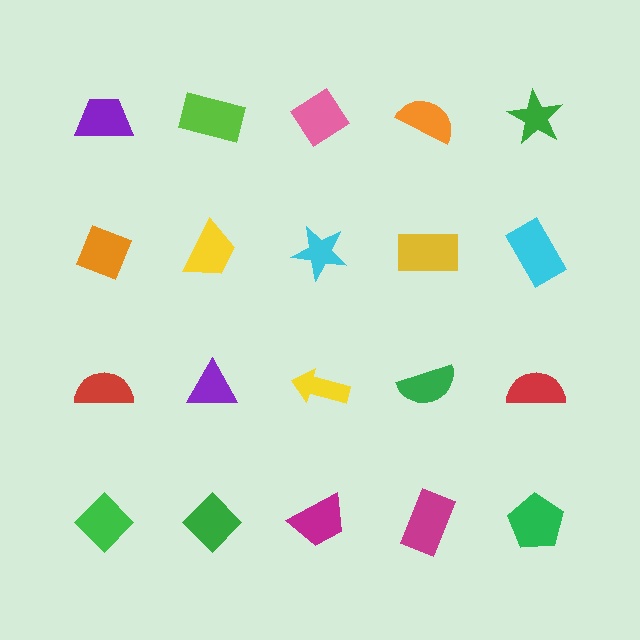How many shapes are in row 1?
5 shapes.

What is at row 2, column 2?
A yellow trapezoid.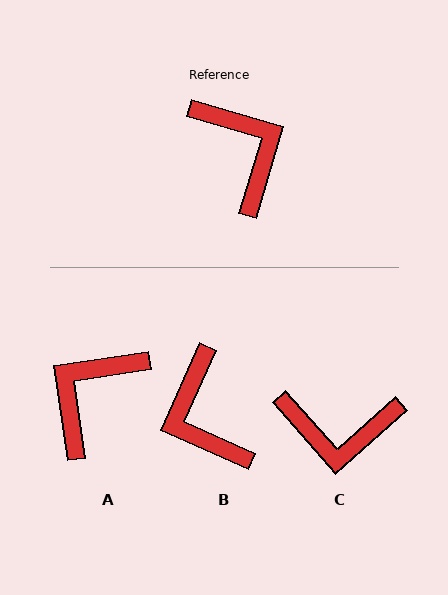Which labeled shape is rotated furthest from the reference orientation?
B, about 173 degrees away.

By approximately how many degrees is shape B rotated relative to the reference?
Approximately 173 degrees counter-clockwise.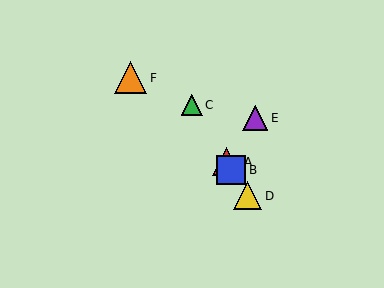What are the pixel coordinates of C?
Object C is at (192, 105).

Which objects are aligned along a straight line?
Objects A, B, C, D are aligned along a straight line.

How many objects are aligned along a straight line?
4 objects (A, B, C, D) are aligned along a straight line.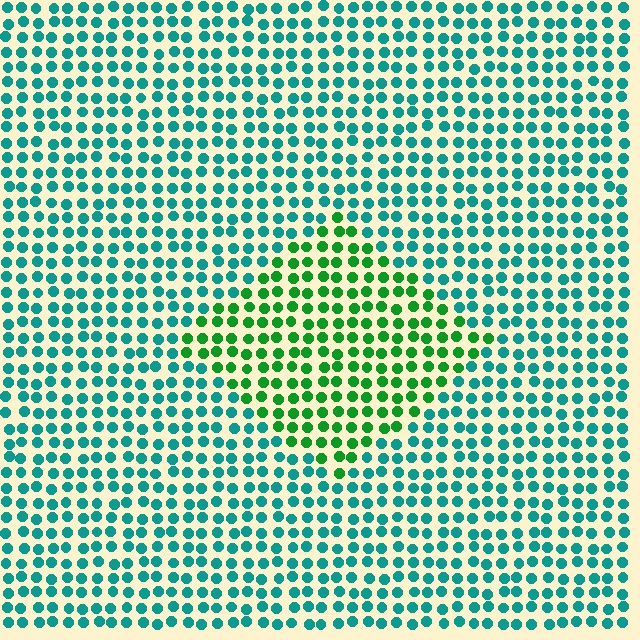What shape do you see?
I see a diamond.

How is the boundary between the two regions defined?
The boundary is defined purely by a slight shift in hue (about 45 degrees). Spacing, size, and orientation are identical on both sides.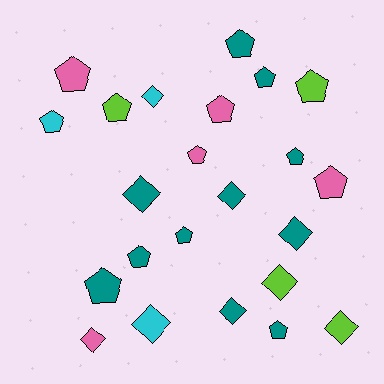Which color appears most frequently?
Teal, with 11 objects.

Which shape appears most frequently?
Pentagon, with 14 objects.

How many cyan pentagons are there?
There is 1 cyan pentagon.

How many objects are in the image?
There are 23 objects.